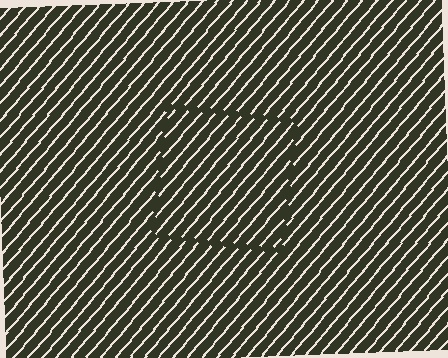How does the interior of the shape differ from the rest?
The interior of the shape contains the same grating, shifted by half a period — the contour is defined by the phase discontinuity where line-ends from the inner and outer gratings abut.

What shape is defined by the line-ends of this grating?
An illusory square. The interior of the shape contains the same grating, shifted by half a period — the contour is defined by the phase discontinuity where line-ends from the inner and outer gratings abut.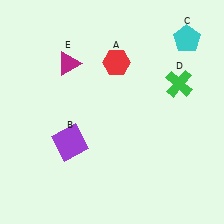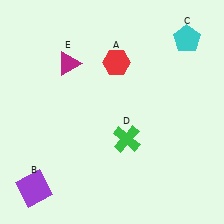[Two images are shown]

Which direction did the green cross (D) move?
The green cross (D) moved down.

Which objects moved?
The objects that moved are: the purple square (B), the green cross (D).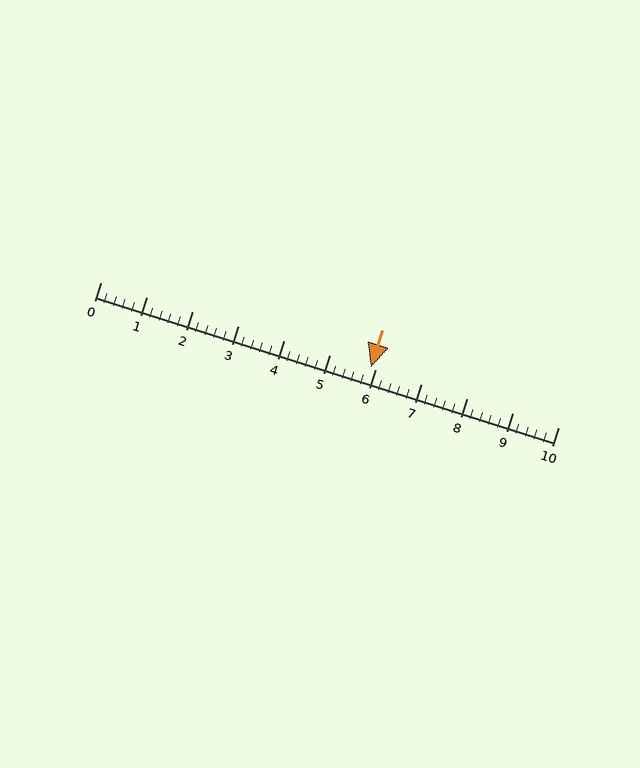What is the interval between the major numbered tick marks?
The major tick marks are spaced 1 units apart.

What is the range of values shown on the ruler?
The ruler shows values from 0 to 10.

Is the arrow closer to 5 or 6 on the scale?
The arrow is closer to 6.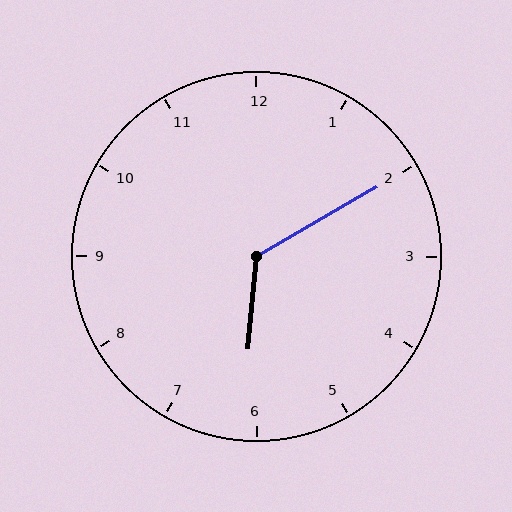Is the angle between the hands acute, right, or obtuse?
It is obtuse.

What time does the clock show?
6:10.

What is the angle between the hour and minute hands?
Approximately 125 degrees.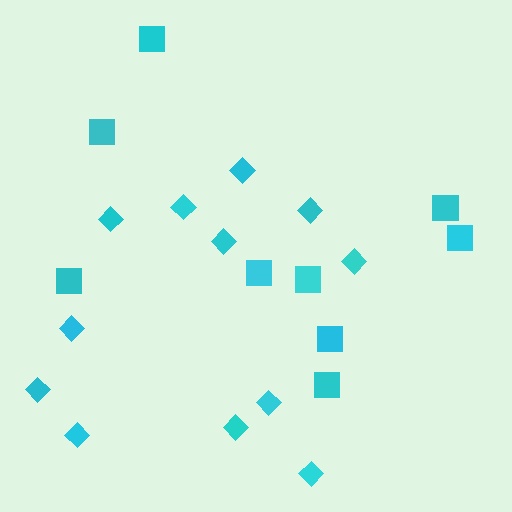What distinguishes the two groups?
There are 2 groups: one group of squares (9) and one group of diamonds (12).